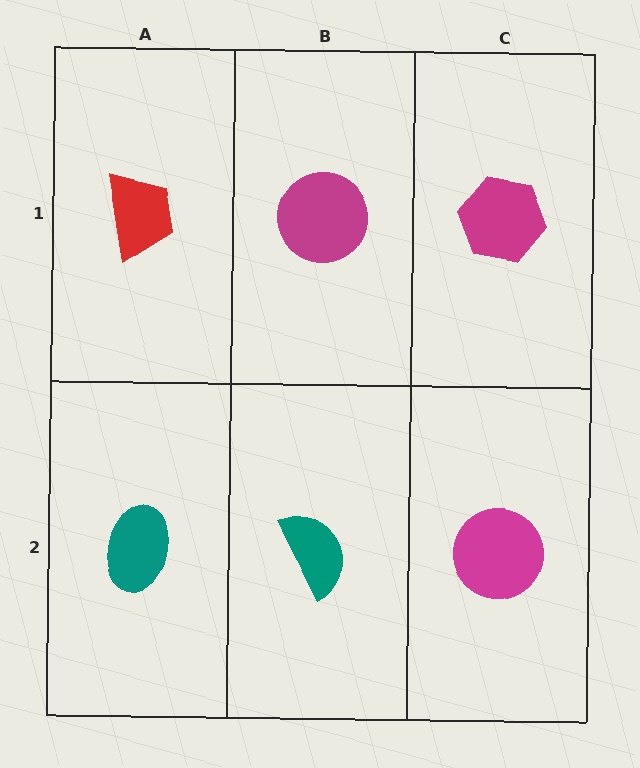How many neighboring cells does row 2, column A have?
2.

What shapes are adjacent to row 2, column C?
A magenta hexagon (row 1, column C), a teal semicircle (row 2, column B).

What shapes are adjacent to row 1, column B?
A teal semicircle (row 2, column B), a red trapezoid (row 1, column A), a magenta hexagon (row 1, column C).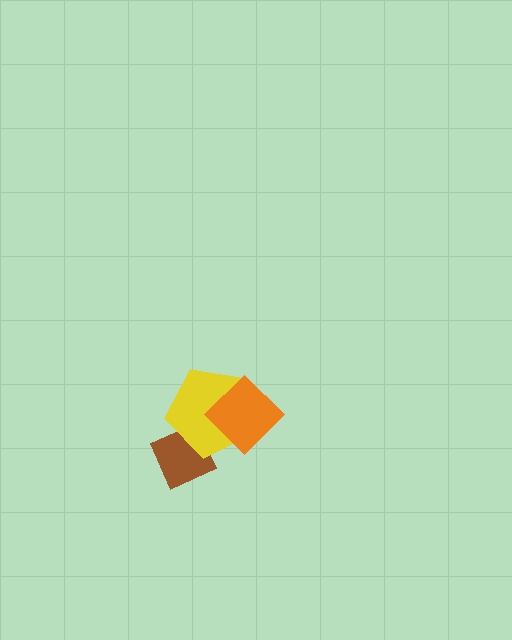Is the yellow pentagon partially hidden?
Yes, it is partially covered by another shape.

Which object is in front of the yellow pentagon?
The orange diamond is in front of the yellow pentagon.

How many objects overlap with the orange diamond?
1 object overlaps with the orange diamond.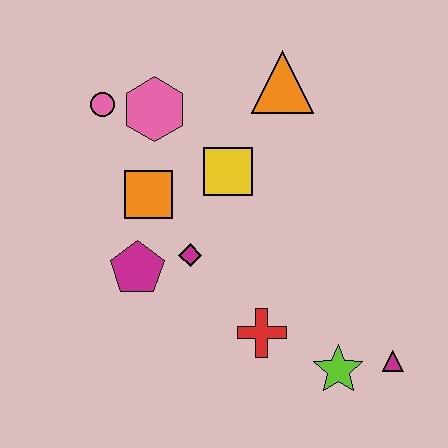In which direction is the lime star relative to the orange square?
The lime star is to the right of the orange square.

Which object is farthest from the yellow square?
The magenta triangle is farthest from the yellow square.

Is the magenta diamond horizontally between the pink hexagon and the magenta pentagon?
No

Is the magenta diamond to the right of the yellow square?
No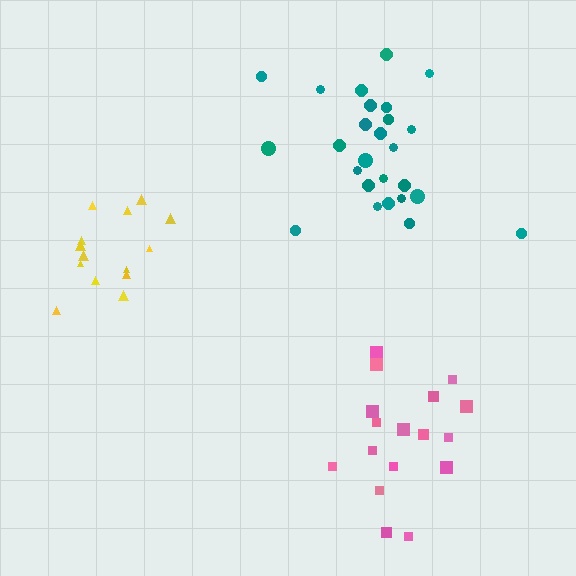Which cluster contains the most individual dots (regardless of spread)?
Teal (26).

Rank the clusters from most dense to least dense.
pink, teal, yellow.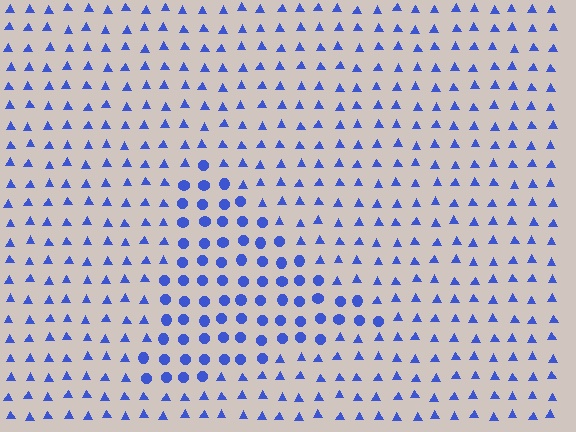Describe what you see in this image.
The image is filled with small blue elements arranged in a uniform grid. A triangle-shaped region contains circles, while the surrounding area contains triangles. The boundary is defined purely by the change in element shape.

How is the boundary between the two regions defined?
The boundary is defined by a change in element shape: circles inside vs. triangles outside. All elements share the same color and spacing.